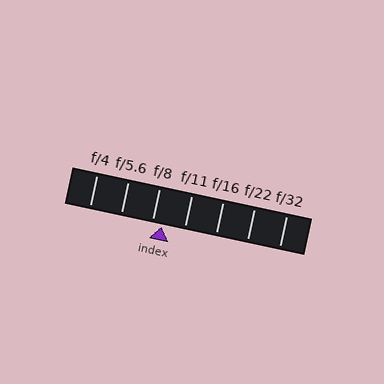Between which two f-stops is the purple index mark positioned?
The index mark is between f/8 and f/11.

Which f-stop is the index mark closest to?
The index mark is closest to f/8.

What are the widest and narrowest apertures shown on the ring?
The widest aperture shown is f/4 and the narrowest is f/32.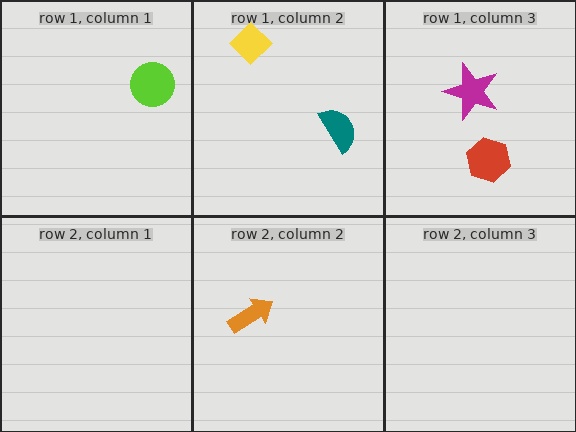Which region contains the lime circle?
The row 1, column 1 region.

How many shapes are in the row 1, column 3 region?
2.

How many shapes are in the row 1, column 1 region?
1.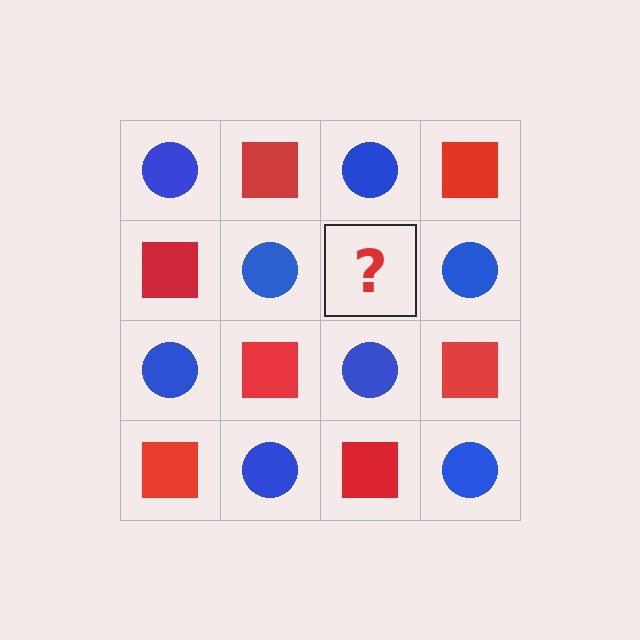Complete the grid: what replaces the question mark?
The question mark should be replaced with a red square.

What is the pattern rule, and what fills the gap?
The rule is that it alternates blue circle and red square in a checkerboard pattern. The gap should be filled with a red square.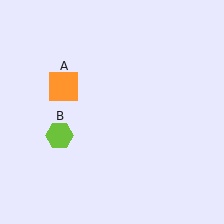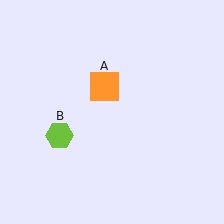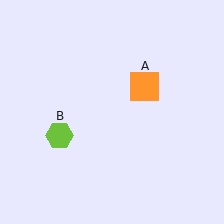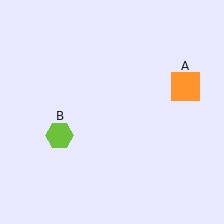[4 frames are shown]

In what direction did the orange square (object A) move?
The orange square (object A) moved right.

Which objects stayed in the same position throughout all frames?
Lime hexagon (object B) remained stationary.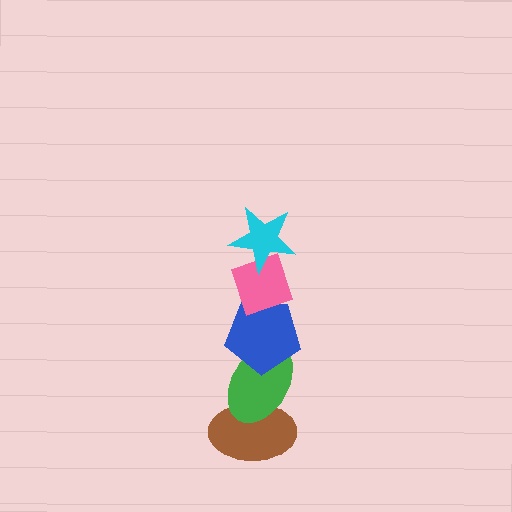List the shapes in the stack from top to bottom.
From top to bottom: the cyan star, the pink diamond, the blue pentagon, the green ellipse, the brown ellipse.